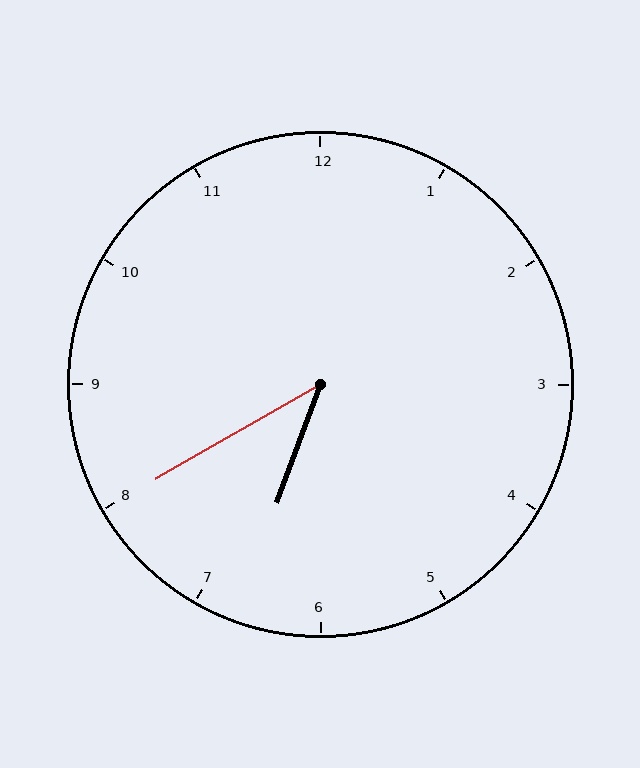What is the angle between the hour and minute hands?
Approximately 40 degrees.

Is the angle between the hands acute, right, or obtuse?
It is acute.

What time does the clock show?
6:40.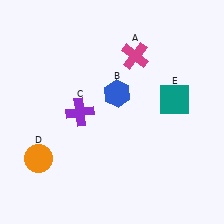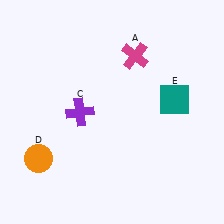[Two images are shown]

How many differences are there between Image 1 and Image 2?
There is 1 difference between the two images.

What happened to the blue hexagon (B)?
The blue hexagon (B) was removed in Image 2. It was in the top-right area of Image 1.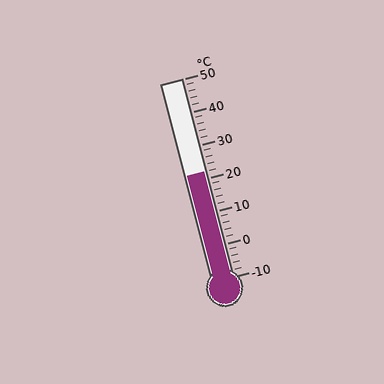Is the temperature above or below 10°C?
The temperature is above 10°C.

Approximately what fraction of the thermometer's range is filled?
The thermometer is filled to approximately 55% of its range.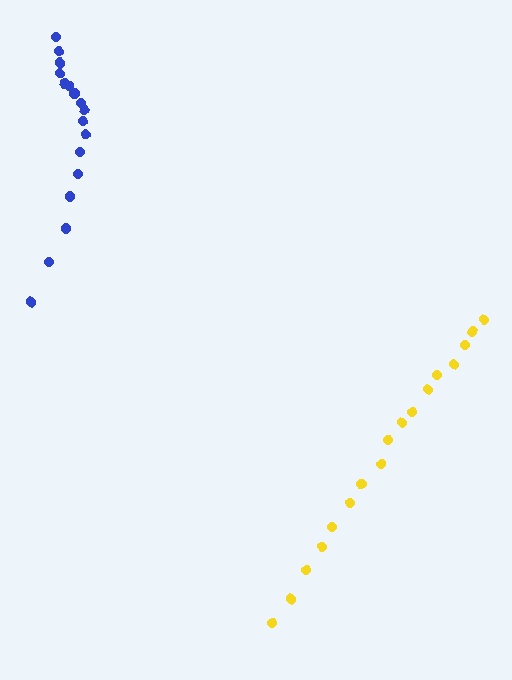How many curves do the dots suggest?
There are 2 distinct paths.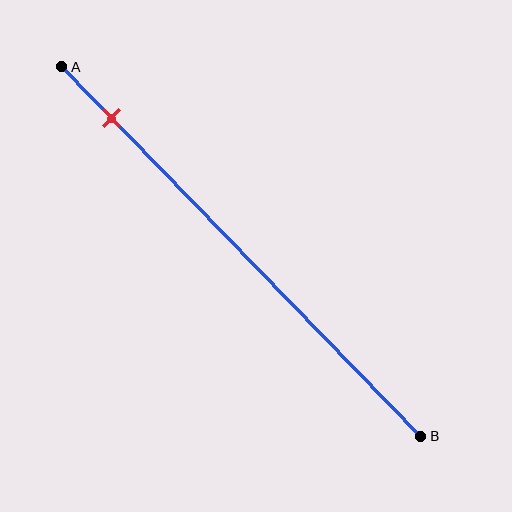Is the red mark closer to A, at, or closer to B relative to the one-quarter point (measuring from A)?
The red mark is closer to point A than the one-quarter point of segment AB.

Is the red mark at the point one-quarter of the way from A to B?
No, the mark is at about 15% from A, not at the 25% one-quarter point.